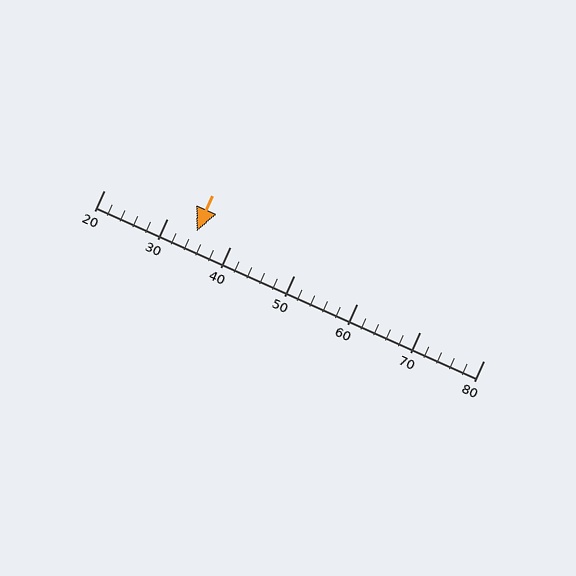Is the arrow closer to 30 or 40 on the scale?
The arrow is closer to 30.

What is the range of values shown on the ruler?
The ruler shows values from 20 to 80.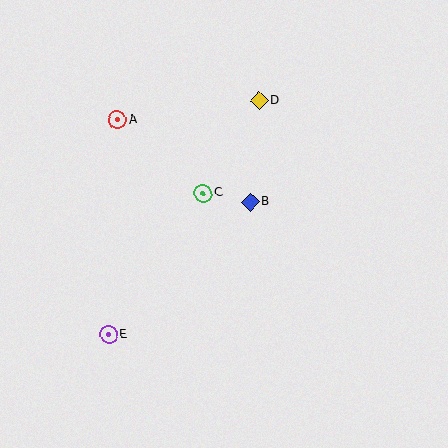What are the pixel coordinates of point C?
Point C is at (203, 193).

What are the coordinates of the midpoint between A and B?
The midpoint between A and B is at (184, 161).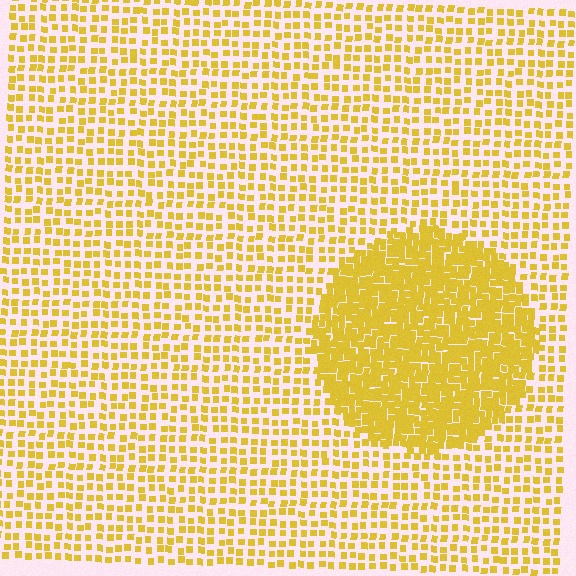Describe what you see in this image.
The image contains small yellow elements arranged at two different densities. A circle-shaped region is visible where the elements are more densely packed than the surrounding area.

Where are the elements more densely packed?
The elements are more densely packed inside the circle boundary.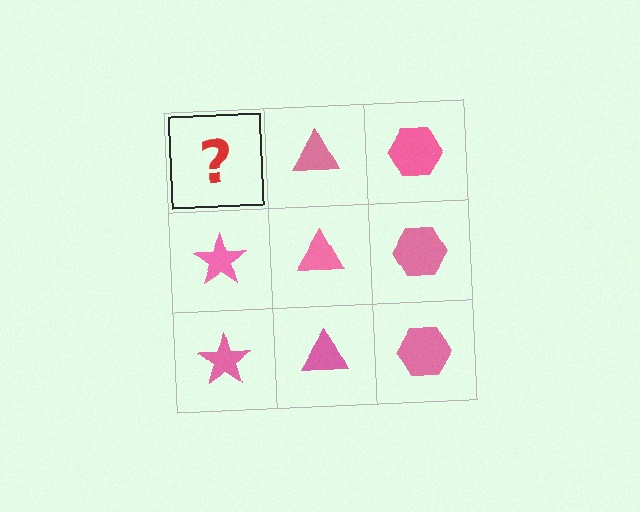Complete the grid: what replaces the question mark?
The question mark should be replaced with a pink star.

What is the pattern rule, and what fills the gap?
The rule is that each column has a consistent shape. The gap should be filled with a pink star.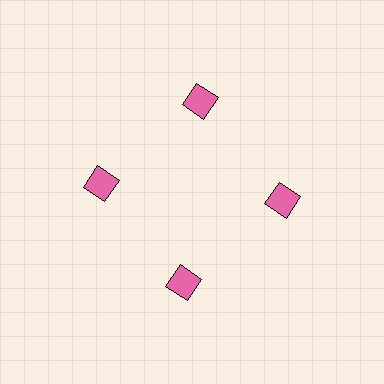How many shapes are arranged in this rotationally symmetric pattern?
There are 4 shapes, arranged in 4 groups of 1.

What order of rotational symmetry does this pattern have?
This pattern has 4-fold rotational symmetry.